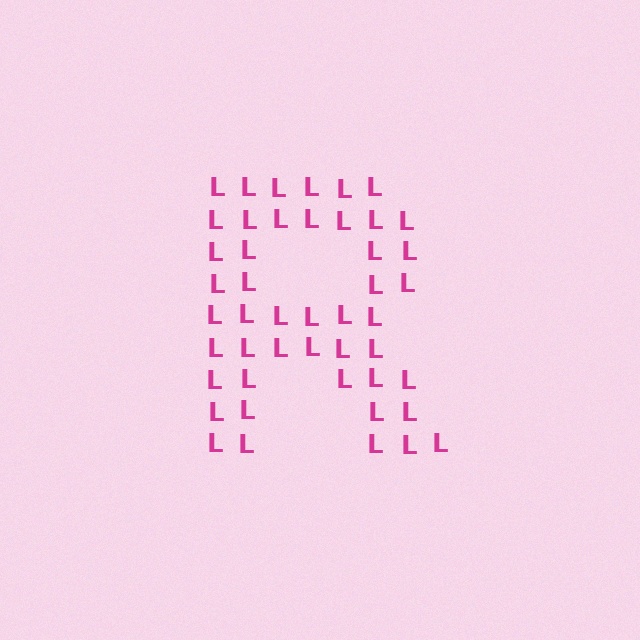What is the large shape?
The large shape is the letter R.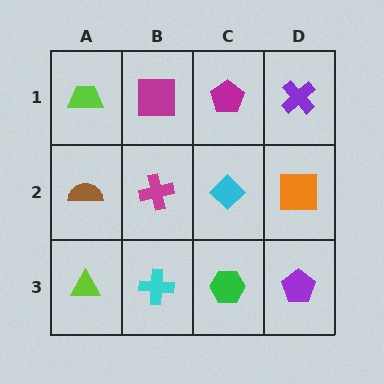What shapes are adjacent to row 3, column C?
A cyan diamond (row 2, column C), a cyan cross (row 3, column B), a purple pentagon (row 3, column D).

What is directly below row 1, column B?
A magenta cross.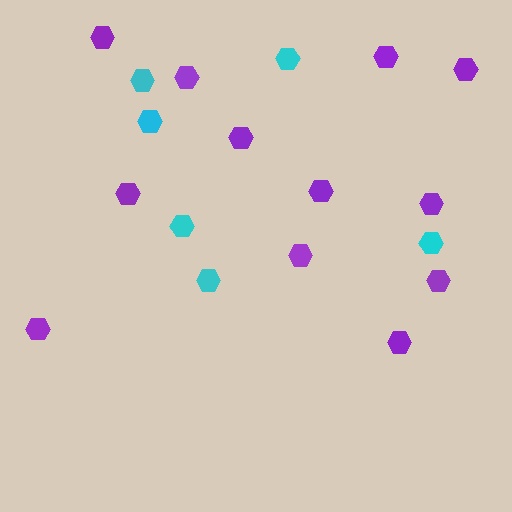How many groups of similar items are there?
There are 2 groups: one group of cyan hexagons (6) and one group of purple hexagons (12).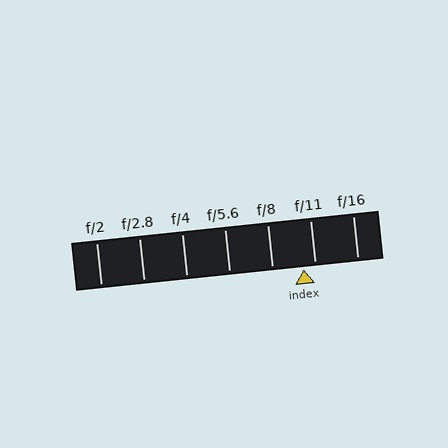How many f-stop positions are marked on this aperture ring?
There are 7 f-stop positions marked.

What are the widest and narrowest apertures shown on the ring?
The widest aperture shown is f/2 and the narrowest is f/16.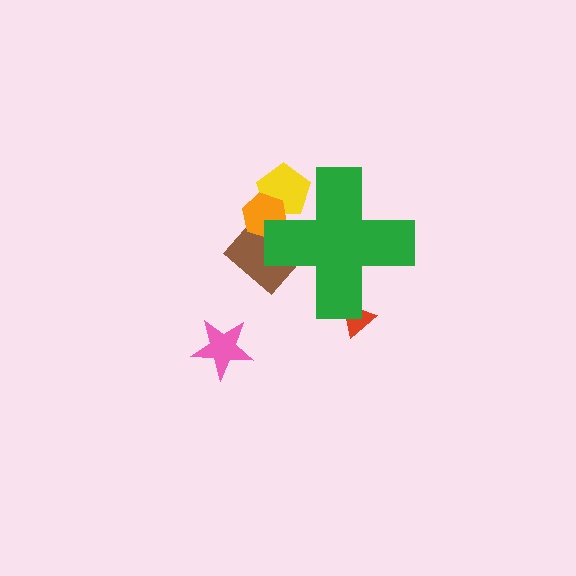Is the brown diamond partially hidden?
Yes, the brown diamond is partially hidden behind the green cross.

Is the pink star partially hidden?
No, the pink star is fully visible.